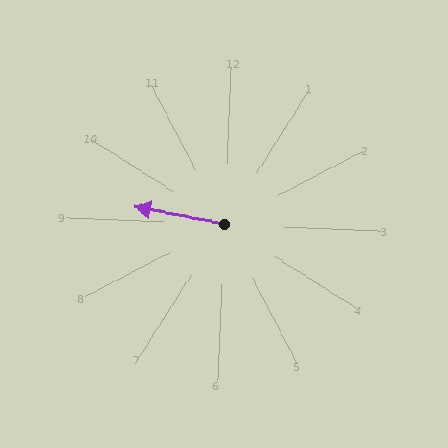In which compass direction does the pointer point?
West.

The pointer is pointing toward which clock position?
Roughly 9 o'clock.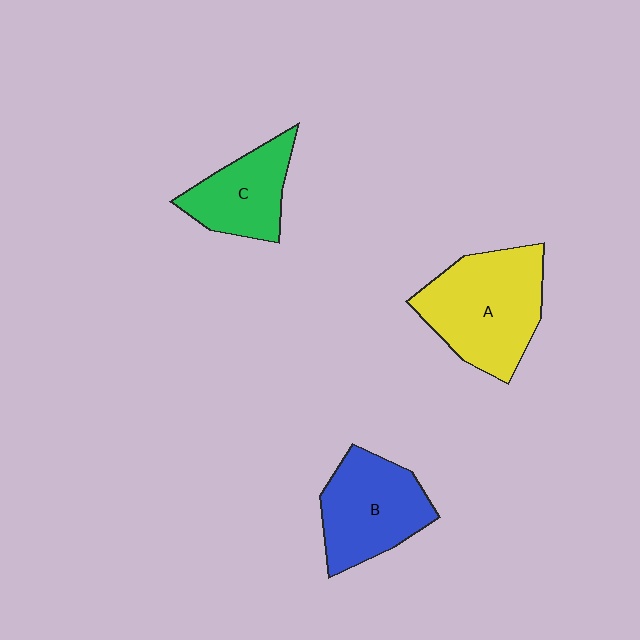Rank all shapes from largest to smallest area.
From largest to smallest: A (yellow), B (blue), C (green).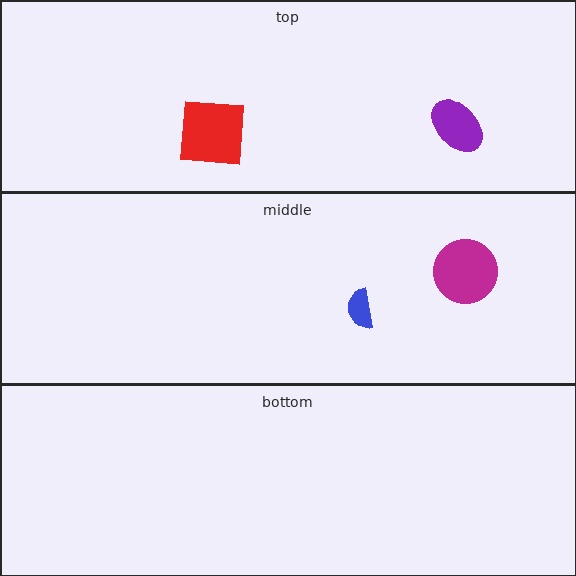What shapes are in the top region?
The red square, the purple ellipse.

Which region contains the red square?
The top region.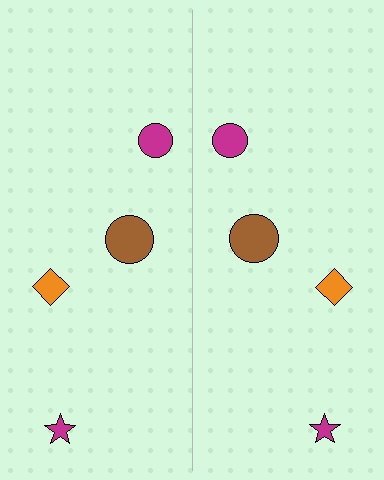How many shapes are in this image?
There are 8 shapes in this image.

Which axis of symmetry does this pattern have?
The pattern has a vertical axis of symmetry running through the center of the image.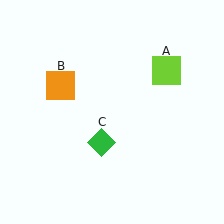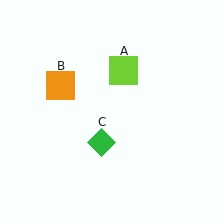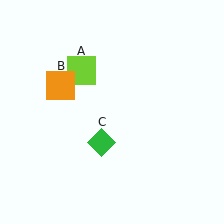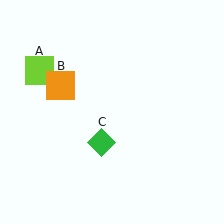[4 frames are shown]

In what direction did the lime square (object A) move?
The lime square (object A) moved left.